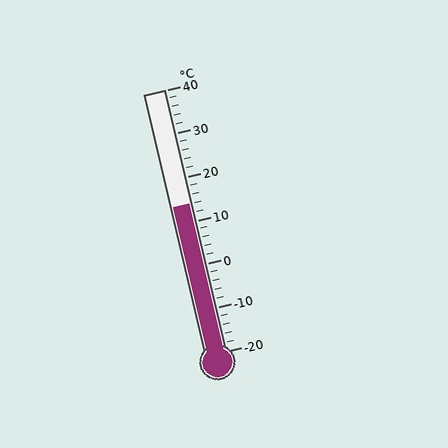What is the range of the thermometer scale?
The thermometer scale ranges from -20°C to 40°C.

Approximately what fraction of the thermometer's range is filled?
The thermometer is filled to approximately 55% of its range.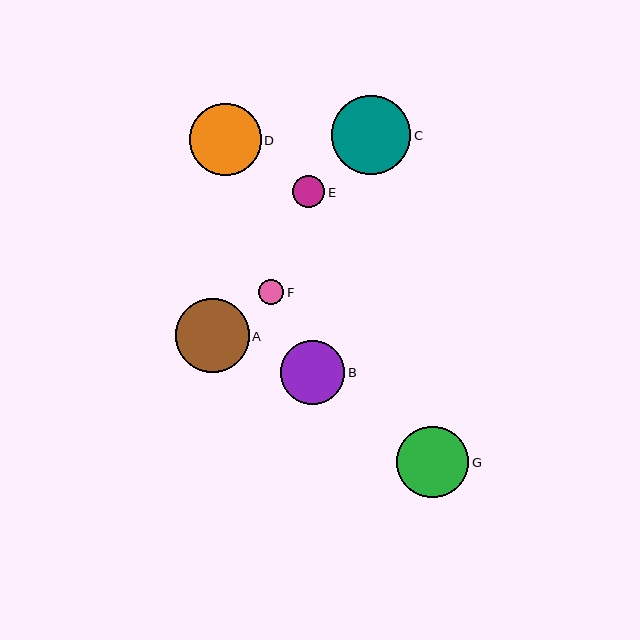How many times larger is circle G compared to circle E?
Circle G is approximately 2.2 times the size of circle E.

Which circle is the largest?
Circle C is the largest with a size of approximately 79 pixels.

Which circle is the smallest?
Circle F is the smallest with a size of approximately 26 pixels.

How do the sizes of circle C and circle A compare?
Circle C and circle A are approximately the same size.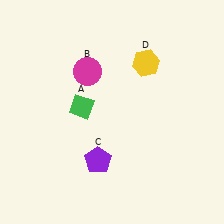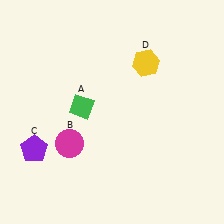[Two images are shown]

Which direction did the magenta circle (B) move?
The magenta circle (B) moved down.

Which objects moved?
The objects that moved are: the magenta circle (B), the purple pentagon (C).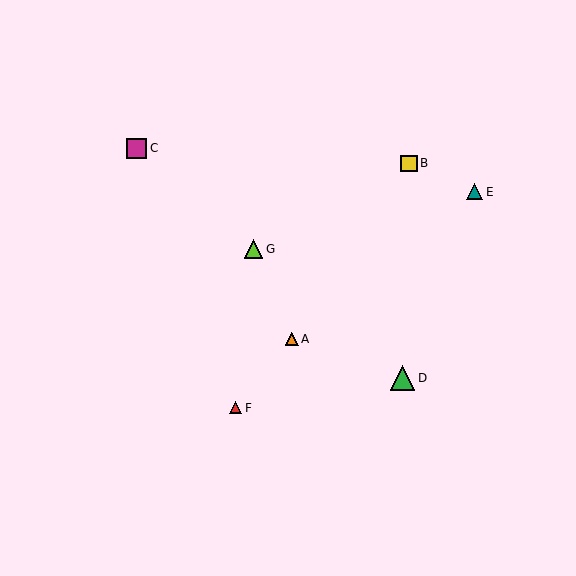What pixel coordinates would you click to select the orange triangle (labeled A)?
Click at (292, 339) to select the orange triangle A.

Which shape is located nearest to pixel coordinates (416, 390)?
The green triangle (labeled D) at (403, 378) is nearest to that location.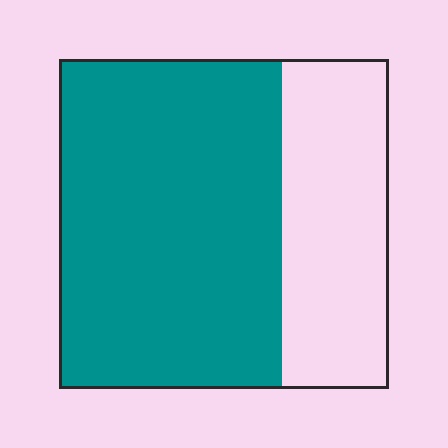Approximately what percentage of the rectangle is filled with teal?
Approximately 70%.